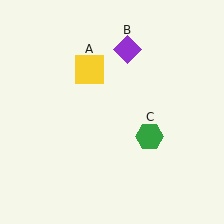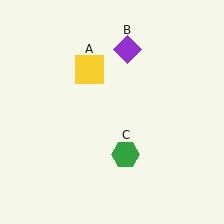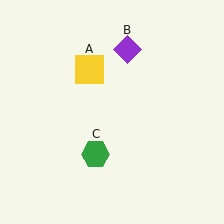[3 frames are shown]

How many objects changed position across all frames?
1 object changed position: green hexagon (object C).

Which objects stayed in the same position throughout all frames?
Yellow square (object A) and purple diamond (object B) remained stationary.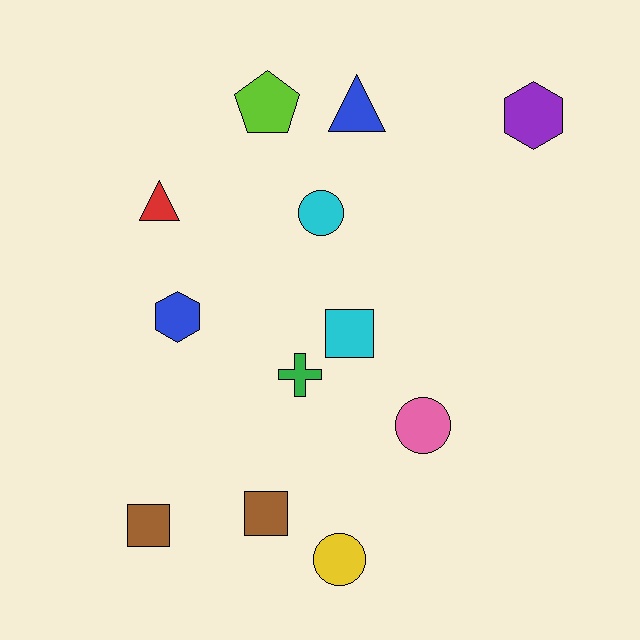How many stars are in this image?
There are no stars.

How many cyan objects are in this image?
There are 2 cyan objects.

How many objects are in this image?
There are 12 objects.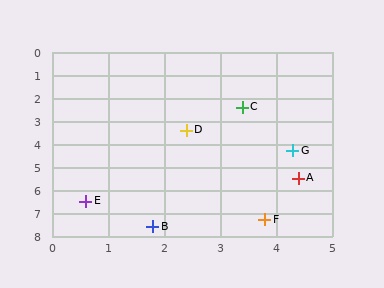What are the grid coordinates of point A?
Point A is at approximately (4.4, 5.5).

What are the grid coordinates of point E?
Point E is at approximately (0.6, 6.5).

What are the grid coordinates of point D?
Point D is at approximately (2.4, 3.4).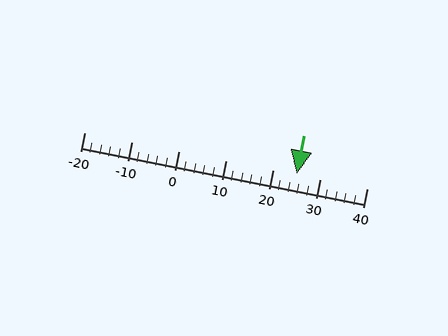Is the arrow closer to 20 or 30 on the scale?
The arrow is closer to 30.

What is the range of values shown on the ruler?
The ruler shows values from -20 to 40.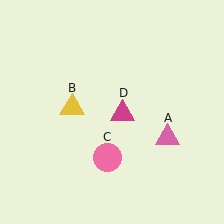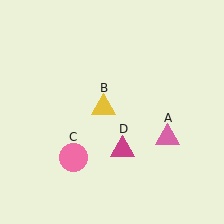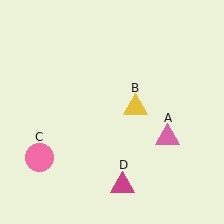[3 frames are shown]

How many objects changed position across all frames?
3 objects changed position: yellow triangle (object B), pink circle (object C), magenta triangle (object D).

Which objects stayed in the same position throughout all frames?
Pink triangle (object A) remained stationary.